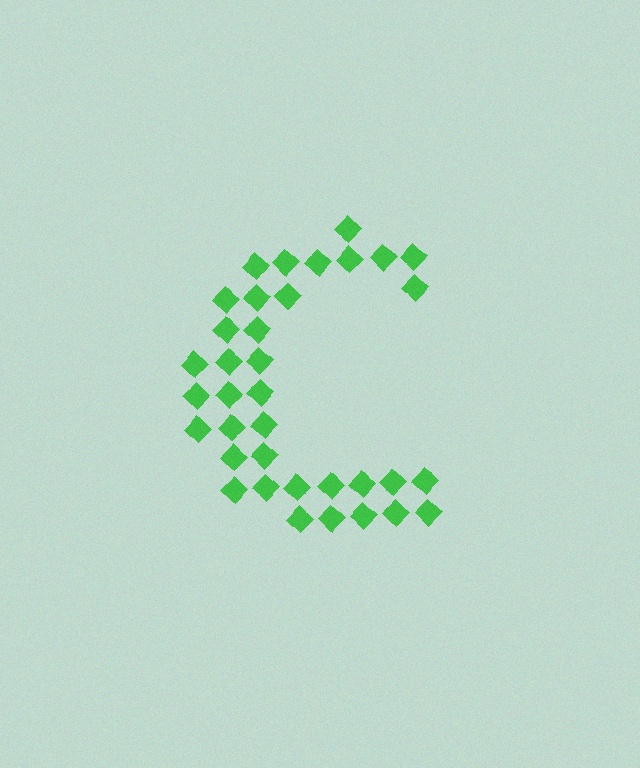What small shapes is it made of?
It is made of small diamonds.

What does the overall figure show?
The overall figure shows the letter C.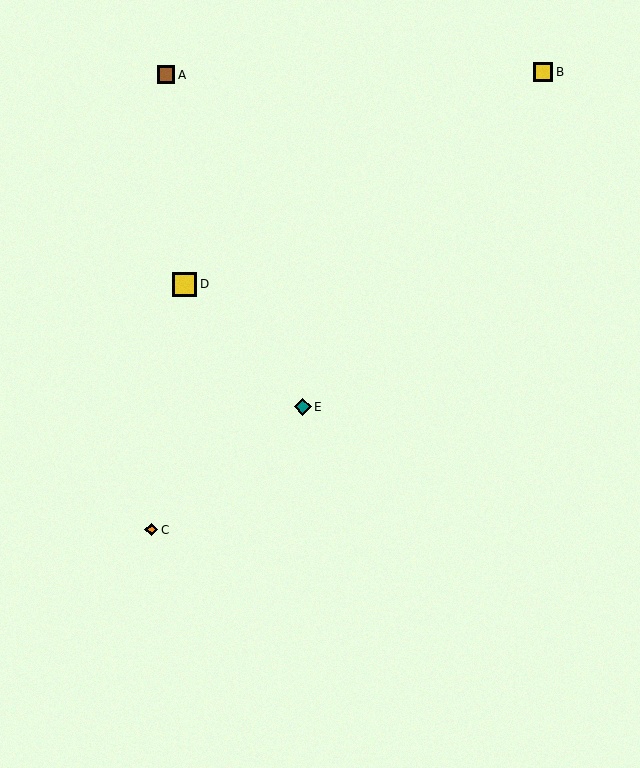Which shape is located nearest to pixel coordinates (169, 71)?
The brown square (labeled A) at (166, 75) is nearest to that location.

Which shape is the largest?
The yellow square (labeled D) is the largest.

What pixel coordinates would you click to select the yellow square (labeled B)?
Click at (543, 72) to select the yellow square B.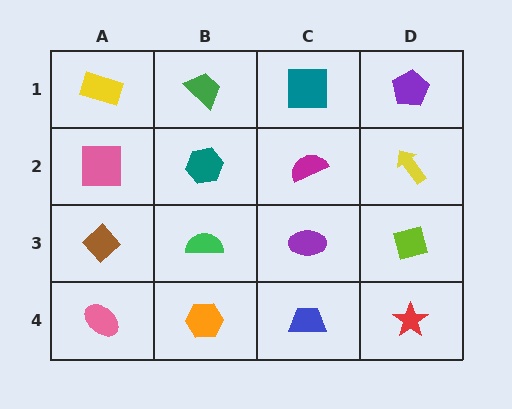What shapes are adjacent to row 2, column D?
A purple pentagon (row 1, column D), a lime square (row 3, column D), a magenta semicircle (row 2, column C).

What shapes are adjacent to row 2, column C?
A teal square (row 1, column C), a purple ellipse (row 3, column C), a teal hexagon (row 2, column B), a yellow arrow (row 2, column D).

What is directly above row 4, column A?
A brown diamond.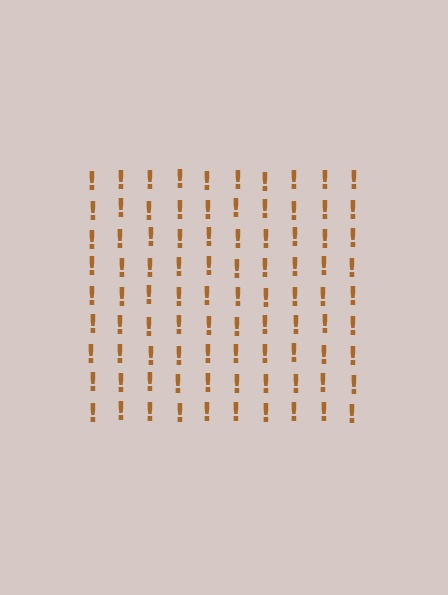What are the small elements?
The small elements are exclamation marks.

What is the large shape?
The large shape is a square.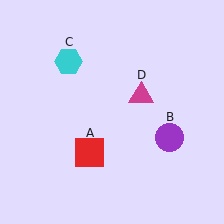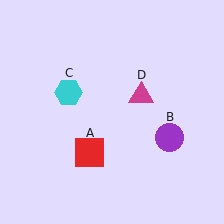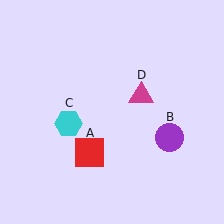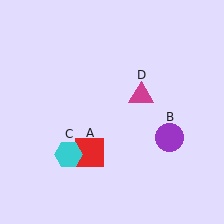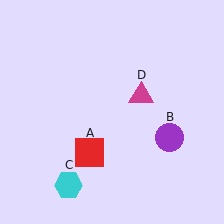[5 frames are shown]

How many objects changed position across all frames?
1 object changed position: cyan hexagon (object C).